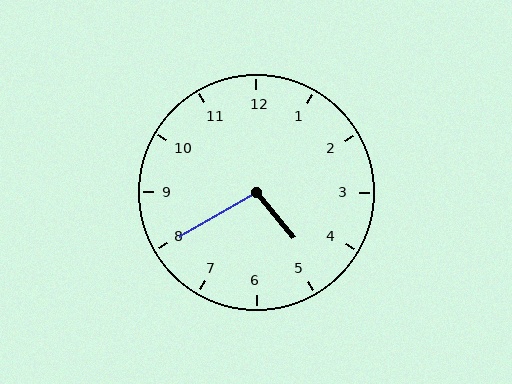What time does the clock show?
4:40.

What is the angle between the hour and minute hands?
Approximately 100 degrees.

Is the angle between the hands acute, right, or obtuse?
It is obtuse.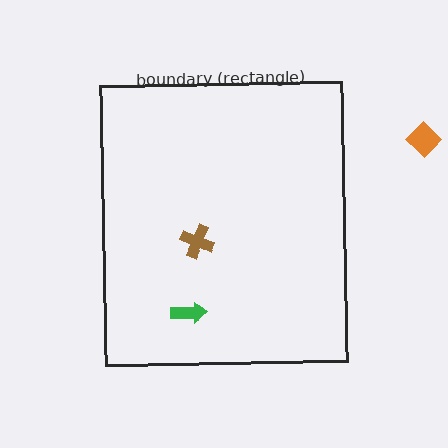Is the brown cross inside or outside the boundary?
Inside.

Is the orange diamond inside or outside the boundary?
Outside.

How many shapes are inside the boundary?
2 inside, 1 outside.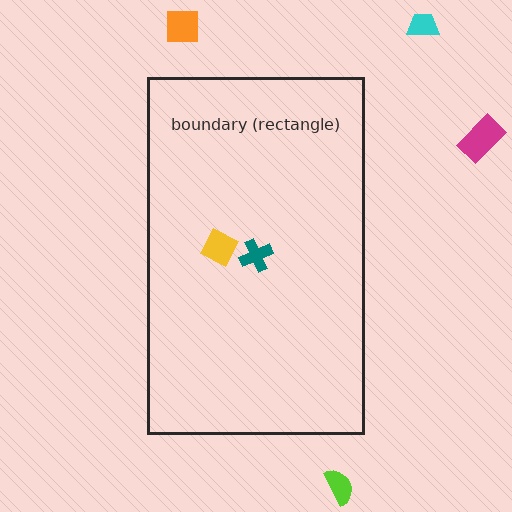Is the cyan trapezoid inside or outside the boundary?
Outside.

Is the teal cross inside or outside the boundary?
Inside.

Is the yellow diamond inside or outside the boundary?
Inside.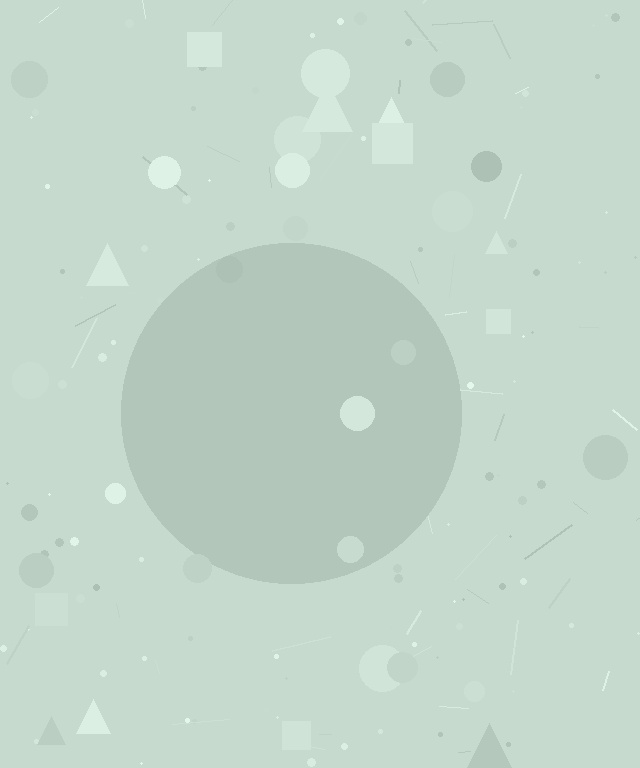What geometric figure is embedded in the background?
A circle is embedded in the background.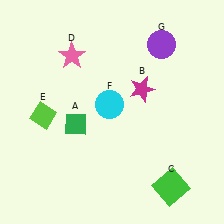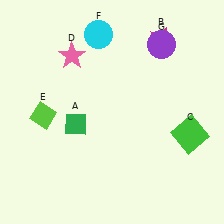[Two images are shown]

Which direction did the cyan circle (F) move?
The cyan circle (F) moved up.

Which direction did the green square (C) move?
The green square (C) moved up.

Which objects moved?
The objects that moved are: the magenta star (B), the green square (C), the cyan circle (F).